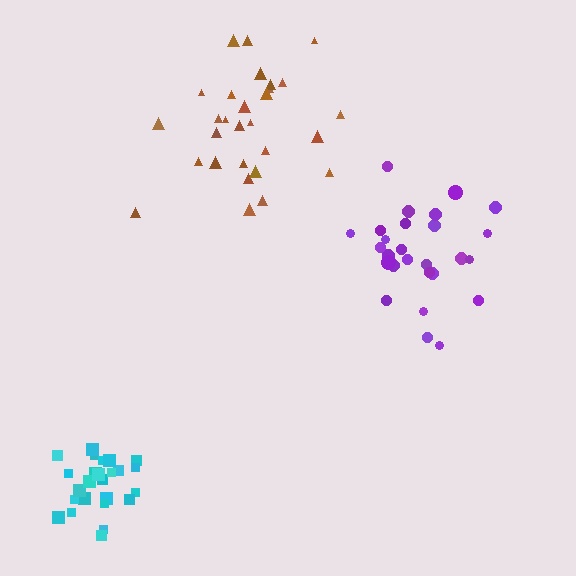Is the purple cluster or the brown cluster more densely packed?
Purple.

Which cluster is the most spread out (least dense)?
Brown.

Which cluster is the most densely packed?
Cyan.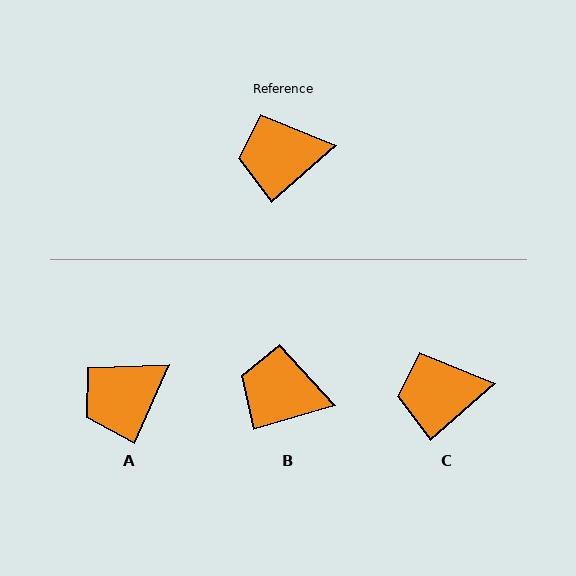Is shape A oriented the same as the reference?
No, it is off by about 25 degrees.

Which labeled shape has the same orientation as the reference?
C.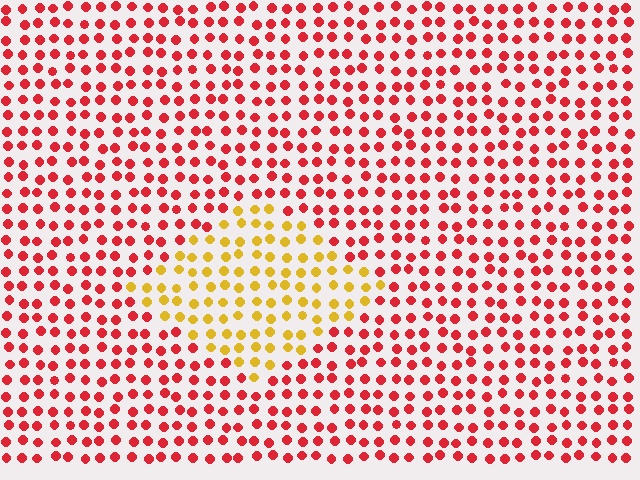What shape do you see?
I see a diamond.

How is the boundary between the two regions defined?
The boundary is defined purely by a slight shift in hue (about 52 degrees). Spacing, size, and orientation are identical on both sides.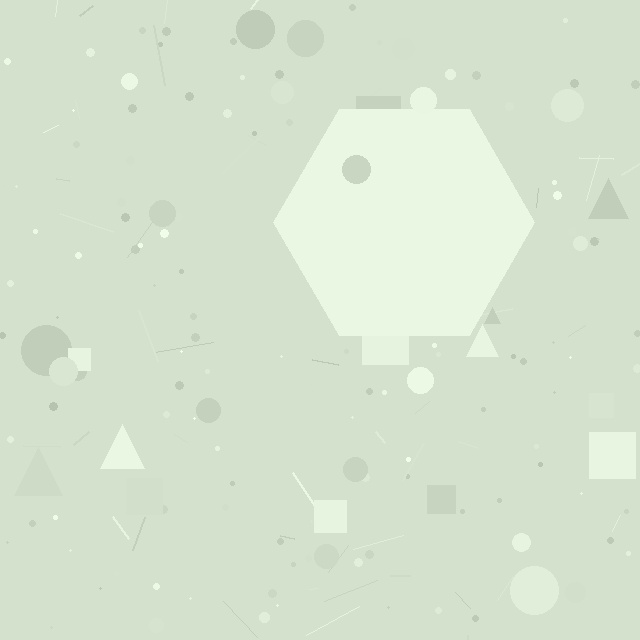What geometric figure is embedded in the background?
A hexagon is embedded in the background.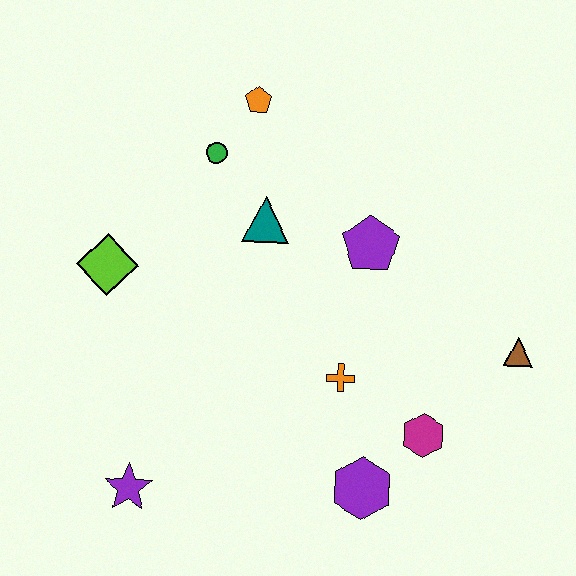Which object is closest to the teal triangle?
The green circle is closest to the teal triangle.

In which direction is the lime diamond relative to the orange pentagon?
The lime diamond is below the orange pentagon.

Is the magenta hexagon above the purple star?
Yes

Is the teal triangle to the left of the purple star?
No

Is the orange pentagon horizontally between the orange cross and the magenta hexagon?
No